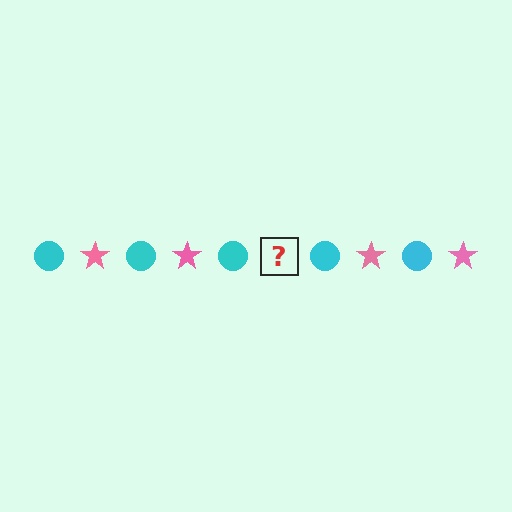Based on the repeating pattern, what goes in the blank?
The blank should be a pink star.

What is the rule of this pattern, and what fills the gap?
The rule is that the pattern alternates between cyan circle and pink star. The gap should be filled with a pink star.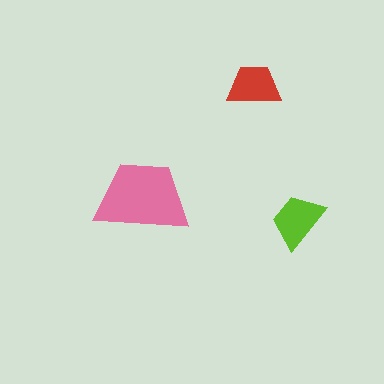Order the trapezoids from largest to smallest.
the pink one, the lime one, the red one.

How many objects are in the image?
There are 3 objects in the image.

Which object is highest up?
The red trapezoid is topmost.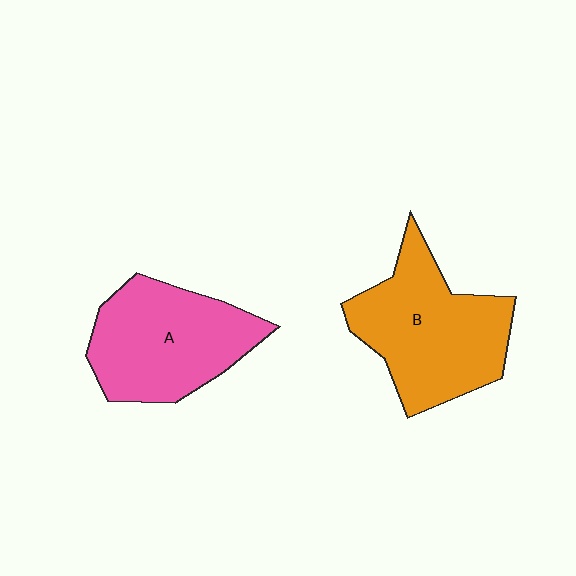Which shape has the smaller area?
Shape A (pink).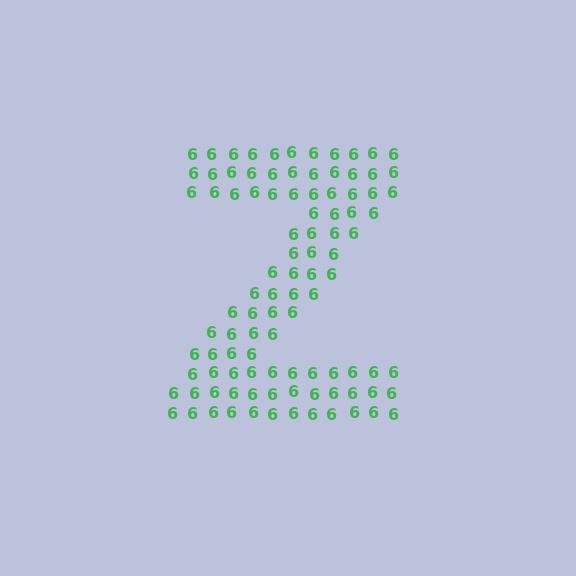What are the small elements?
The small elements are digit 6's.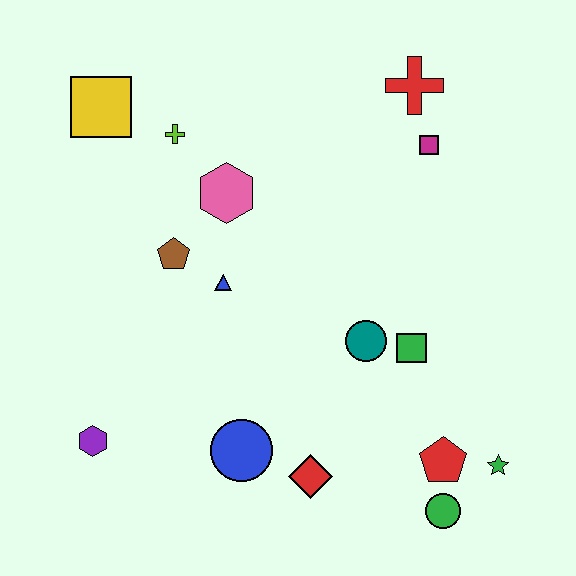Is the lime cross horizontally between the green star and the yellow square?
Yes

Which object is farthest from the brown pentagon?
The green star is farthest from the brown pentagon.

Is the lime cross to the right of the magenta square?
No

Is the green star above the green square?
No